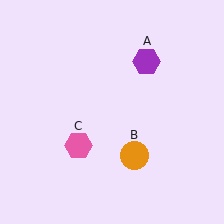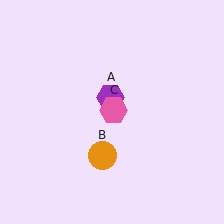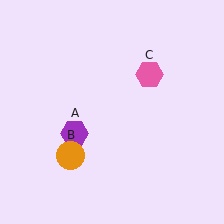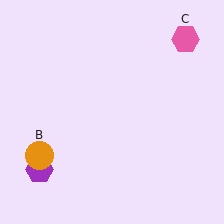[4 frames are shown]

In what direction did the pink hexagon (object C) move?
The pink hexagon (object C) moved up and to the right.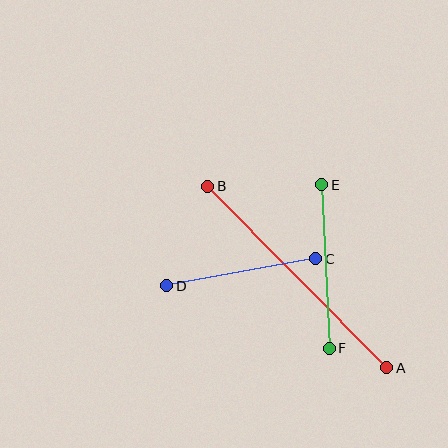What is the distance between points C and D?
The distance is approximately 152 pixels.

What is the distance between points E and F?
The distance is approximately 164 pixels.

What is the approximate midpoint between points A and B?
The midpoint is at approximately (297, 277) pixels.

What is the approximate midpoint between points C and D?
The midpoint is at approximately (241, 272) pixels.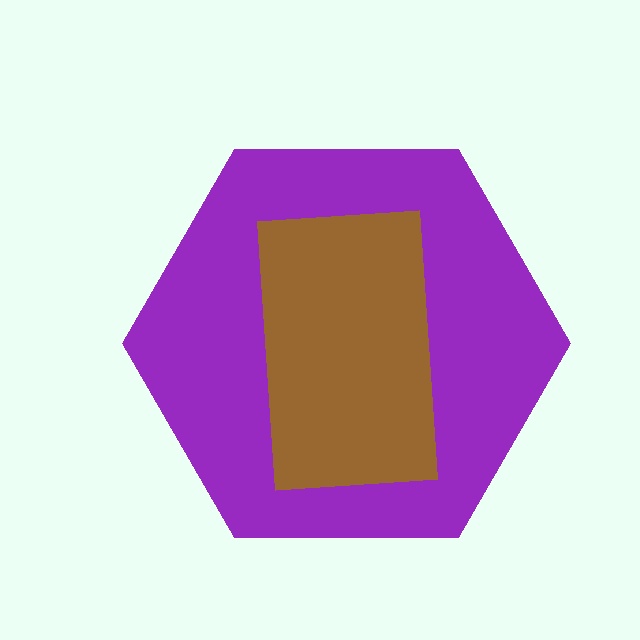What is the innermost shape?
The brown rectangle.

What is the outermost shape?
The purple hexagon.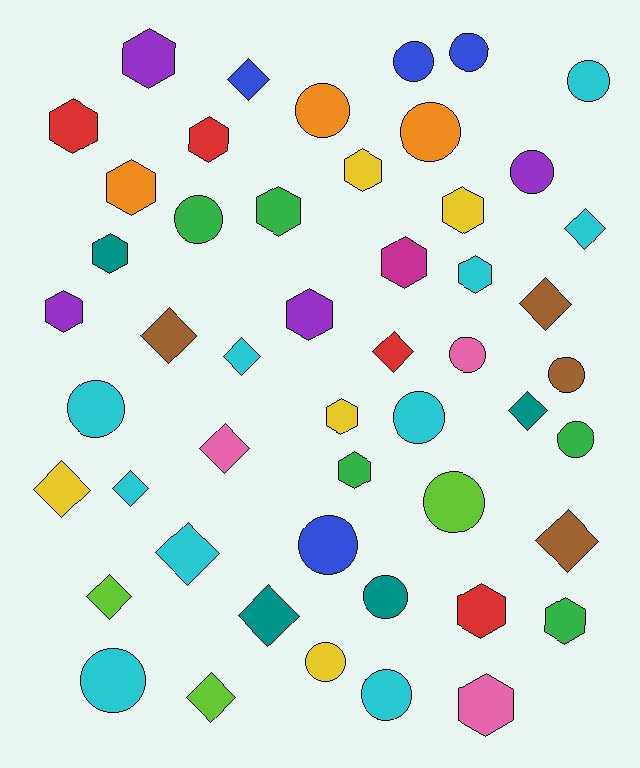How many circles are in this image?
There are 18 circles.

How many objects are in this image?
There are 50 objects.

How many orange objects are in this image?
There are 3 orange objects.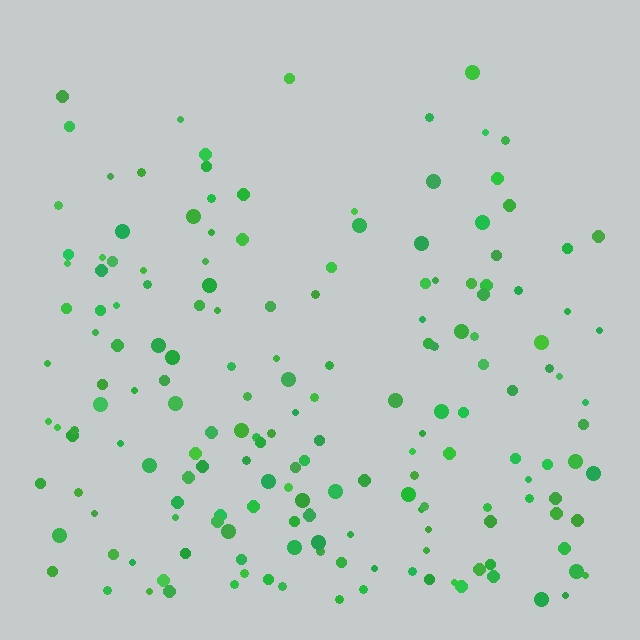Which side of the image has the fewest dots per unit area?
The top.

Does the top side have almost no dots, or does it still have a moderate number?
Still a moderate number, just noticeably fewer than the bottom.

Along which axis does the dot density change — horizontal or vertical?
Vertical.